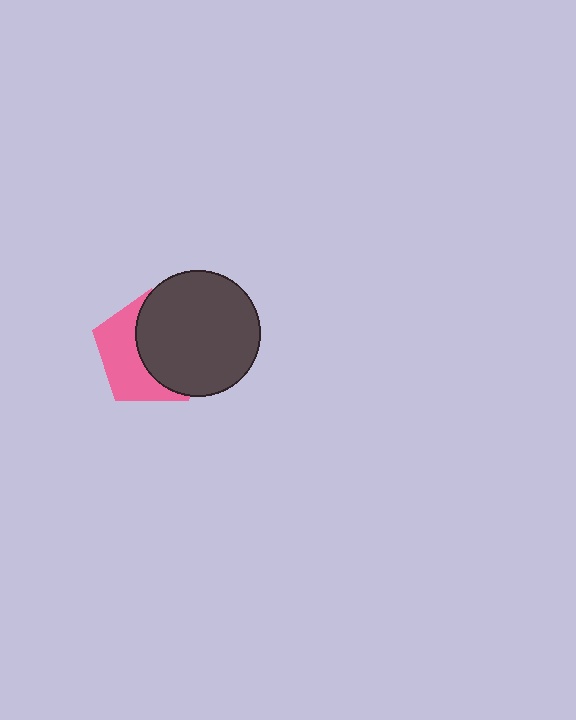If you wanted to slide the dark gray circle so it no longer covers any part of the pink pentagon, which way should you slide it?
Slide it right — that is the most direct way to separate the two shapes.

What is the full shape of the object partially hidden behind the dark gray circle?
The partially hidden object is a pink pentagon.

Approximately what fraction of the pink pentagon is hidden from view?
Roughly 55% of the pink pentagon is hidden behind the dark gray circle.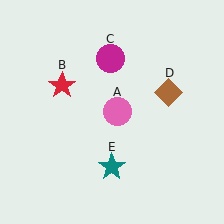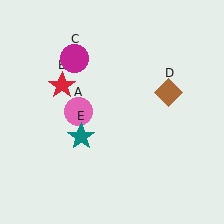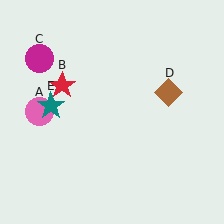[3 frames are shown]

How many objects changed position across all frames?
3 objects changed position: pink circle (object A), magenta circle (object C), teal star (object E).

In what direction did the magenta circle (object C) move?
The magenta circle (object C) moved left.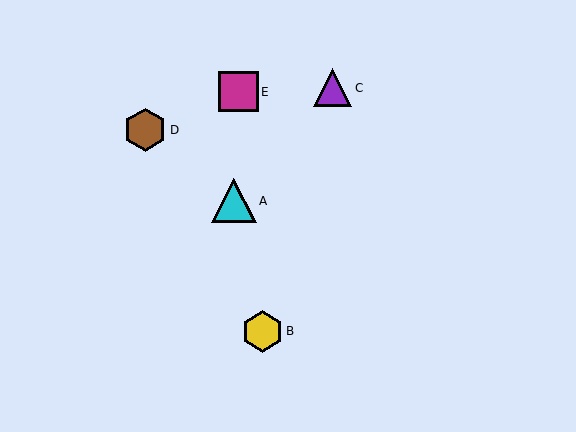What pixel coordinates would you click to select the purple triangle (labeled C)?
Click at (333, 88) to select the purple triangle C.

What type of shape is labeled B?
Shape B is a yellow hexagon.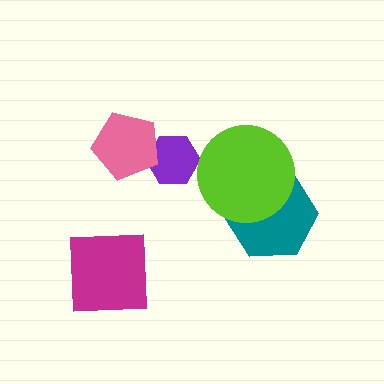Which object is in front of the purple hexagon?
The pink pentagon is in front of the purple hexagon.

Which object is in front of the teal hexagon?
The lime circle is in front of the teal hexagon.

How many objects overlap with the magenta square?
0 objects overlap with the magenta square.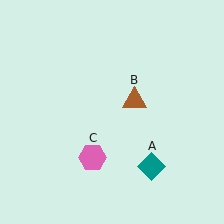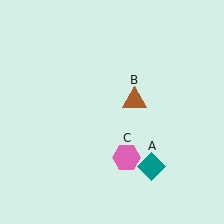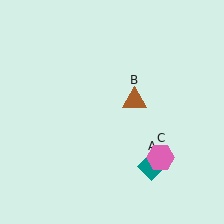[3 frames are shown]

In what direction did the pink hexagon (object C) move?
The pink hexagon (object C) moved right.